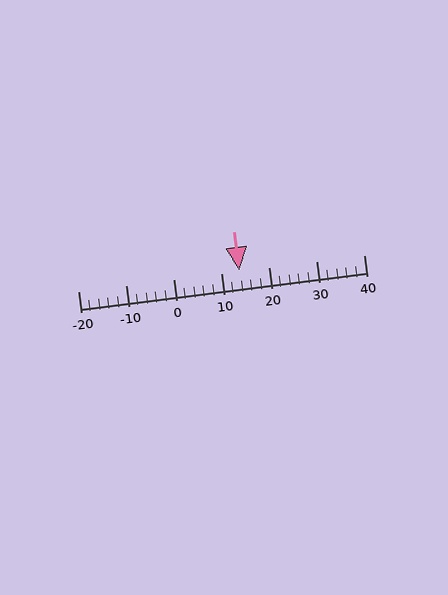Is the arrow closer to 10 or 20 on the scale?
The arrow is closer to 10.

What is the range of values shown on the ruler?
The ruler shows values from -20 to 40.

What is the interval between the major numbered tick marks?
The major tick marks are spaced 10 units apart.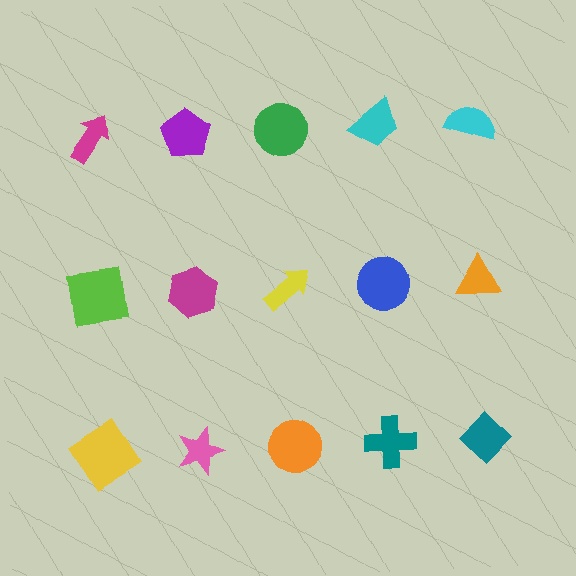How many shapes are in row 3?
5 shapes.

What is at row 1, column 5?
A cyan semicircle.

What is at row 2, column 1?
A lime square.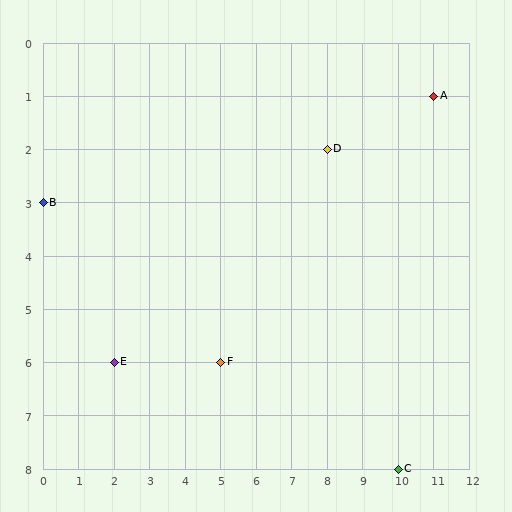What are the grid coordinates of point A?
Point A is at grid coordinates (11, 1).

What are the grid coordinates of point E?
Point E is at grid coordinates (2, 6).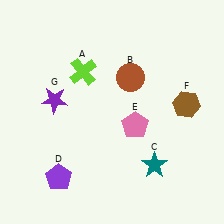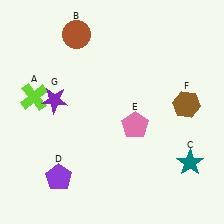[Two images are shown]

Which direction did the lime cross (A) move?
The lime cross (A) moved left.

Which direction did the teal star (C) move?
The teal star (C) moved right.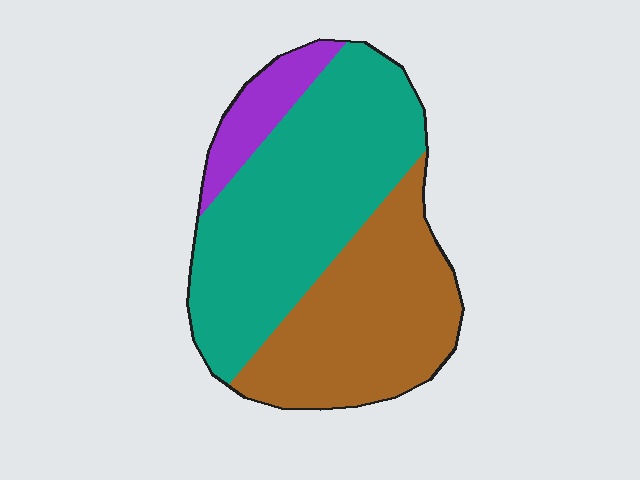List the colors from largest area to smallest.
From largest to smallest: teal, brown, purple.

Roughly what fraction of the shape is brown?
Brown covers about 40% of the shape.